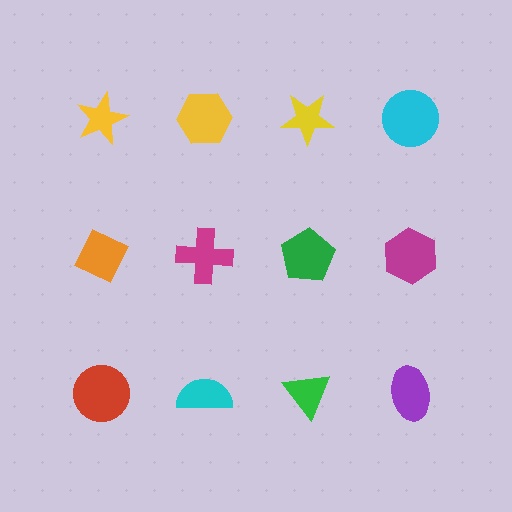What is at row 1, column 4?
A cyan circle.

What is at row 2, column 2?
A magenta cross.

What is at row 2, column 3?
A green pentagon.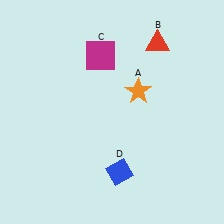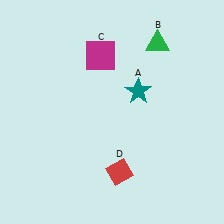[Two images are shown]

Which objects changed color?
A changed from orange to teal. B changed from red to green. D changed from blue to red.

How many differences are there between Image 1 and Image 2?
There are 3 differences between the two images.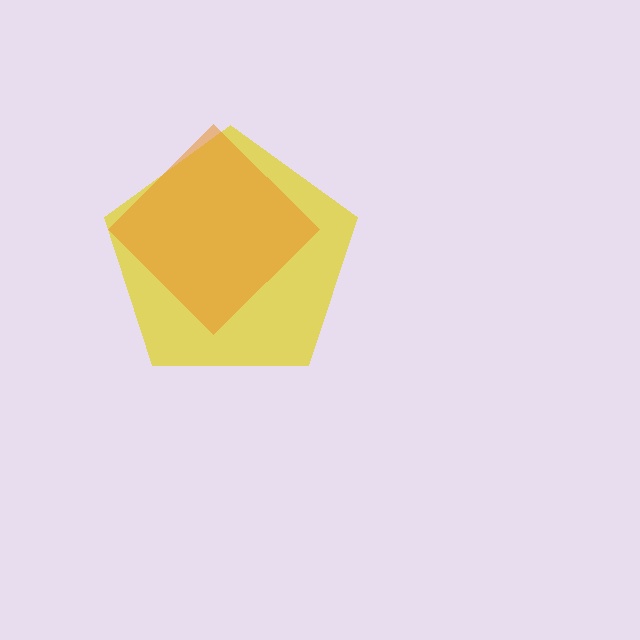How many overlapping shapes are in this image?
There are 2 overlapping shapes in the image.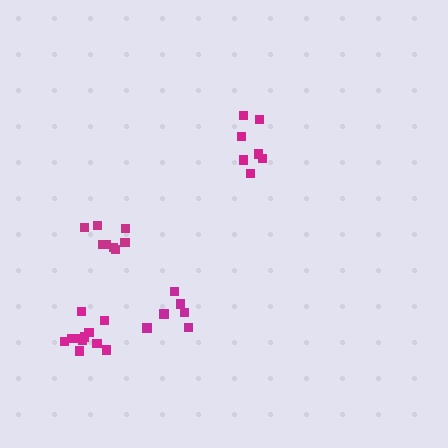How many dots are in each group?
Group 1: 6 dots, Group 2: 7 dots, Group 3: 8 dots, Group 4: 11 dots (32 total).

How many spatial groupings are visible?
There are 4 spatial groupings.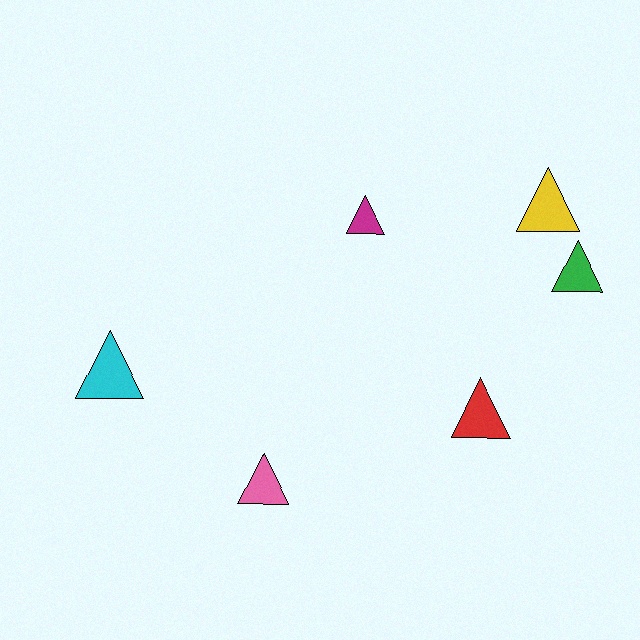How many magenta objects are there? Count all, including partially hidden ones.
There is 1 magenta object.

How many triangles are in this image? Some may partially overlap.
There are 6 triangles.